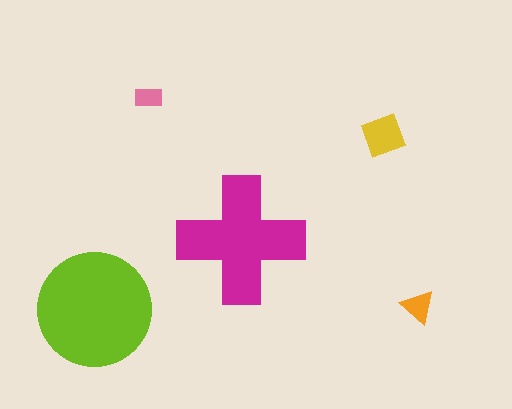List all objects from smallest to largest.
The pink rectangle, the orange triangle, the yellow square, the magenta cross, the lime circle.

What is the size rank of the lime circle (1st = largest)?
1st.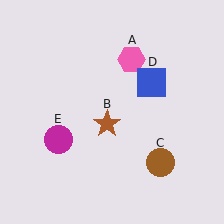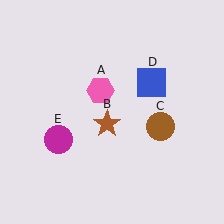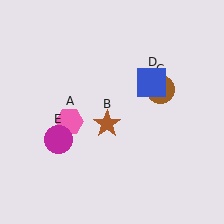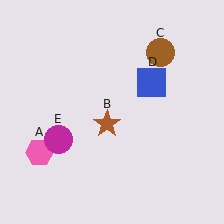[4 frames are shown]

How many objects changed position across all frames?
2 objects changed position: pink hexagon (object A), brown circle (object C).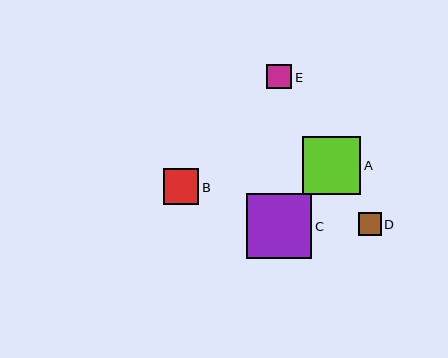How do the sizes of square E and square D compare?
Square E and square D are approximately the same size.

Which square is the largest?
Square C is the largest with a size of approximately 65 pixels.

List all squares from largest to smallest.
From largest to smallest: C, A, B, E, D.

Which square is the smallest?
Square D is the smallest with a size of approximately 23 pixels.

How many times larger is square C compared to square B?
Square C is approximately 1.8 times the size of square B.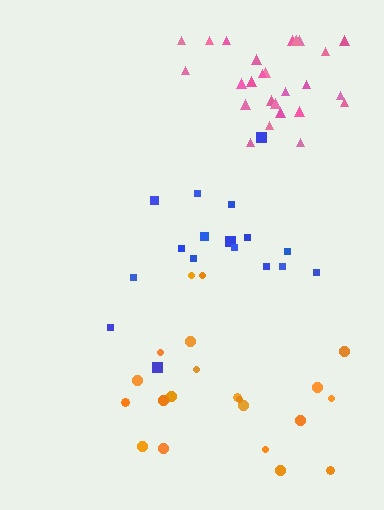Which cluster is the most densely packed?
Pink.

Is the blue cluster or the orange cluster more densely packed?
Orange.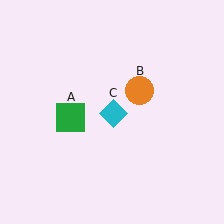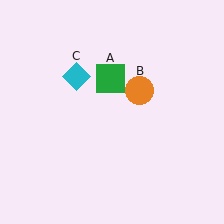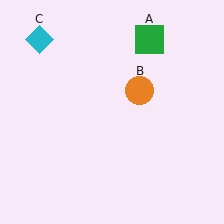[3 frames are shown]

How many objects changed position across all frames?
2 objects changed position: green square (object A), cyan diamond (object C).